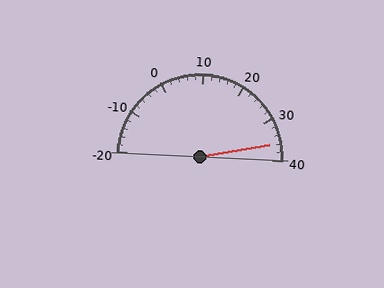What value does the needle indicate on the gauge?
The needle indicates approximately 36.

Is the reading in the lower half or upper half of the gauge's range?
The reading is in the upper half of the range (-20 to 40).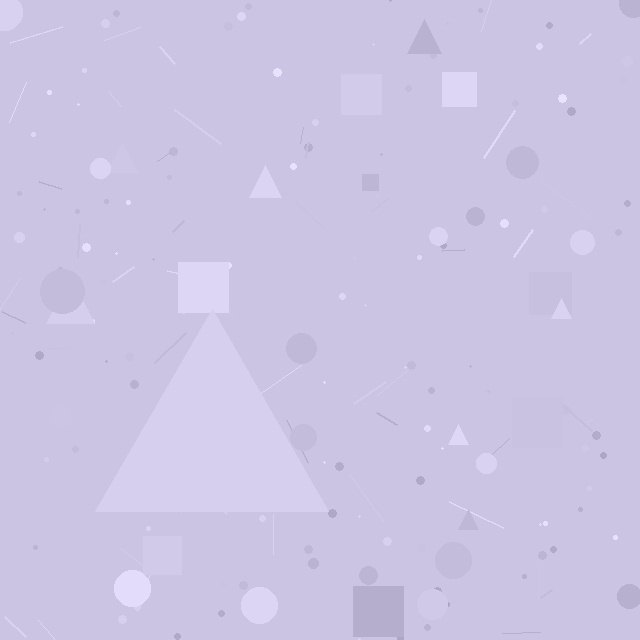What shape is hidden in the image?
A triangle is hidden in the image.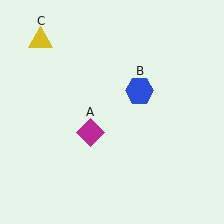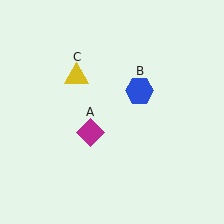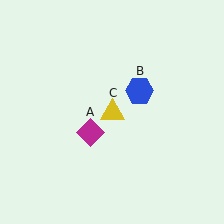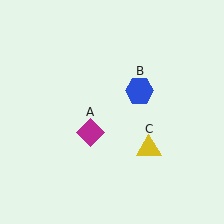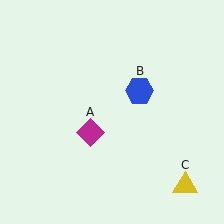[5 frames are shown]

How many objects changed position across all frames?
1 object changed position: yellow triangle (object C).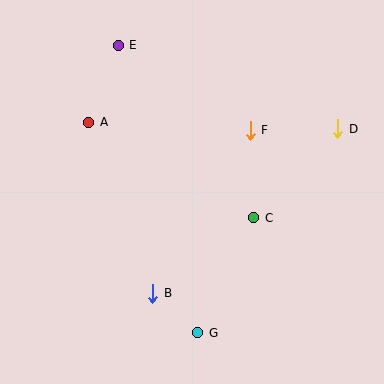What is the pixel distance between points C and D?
The distance between C and D is 122 pixels.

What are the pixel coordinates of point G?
Point G is at (198, 333).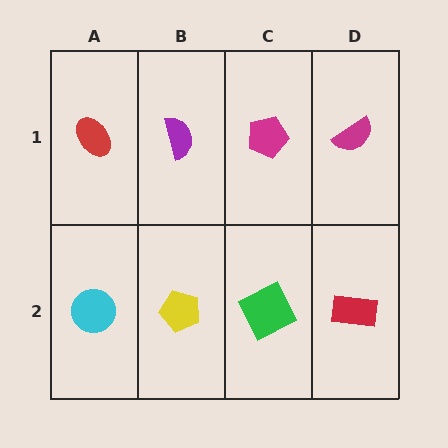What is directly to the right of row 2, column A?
A yellow pentagon.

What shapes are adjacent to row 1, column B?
A yellow pentagon (row 2, column B), a red ellipse (row 1, column A), a magenta pentagon (row 1, column C).